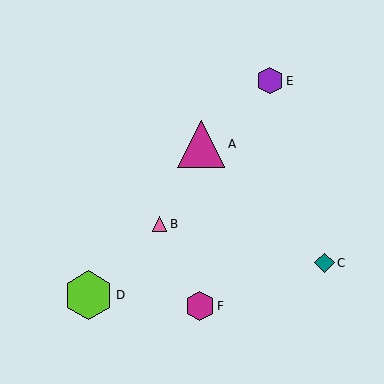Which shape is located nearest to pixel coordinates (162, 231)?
The pink triangle (labeled B) at (159, 224) is nearest to that location.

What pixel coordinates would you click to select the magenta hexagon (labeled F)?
Click at (200, 306) to select the magenta hexagon F.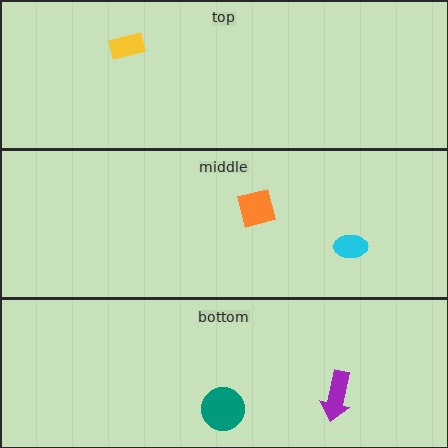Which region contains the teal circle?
The bottom region.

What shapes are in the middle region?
The cyan ellipse, the orange square.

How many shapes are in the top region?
1.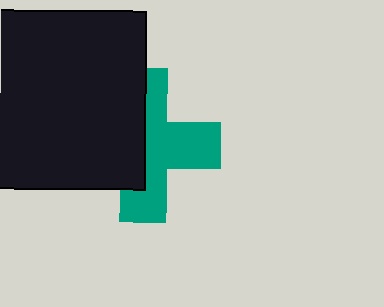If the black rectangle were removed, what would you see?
You would see the complete teal cross.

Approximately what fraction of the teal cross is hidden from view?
Roughly 46% of the teal cross is hidden behind the black rectangle.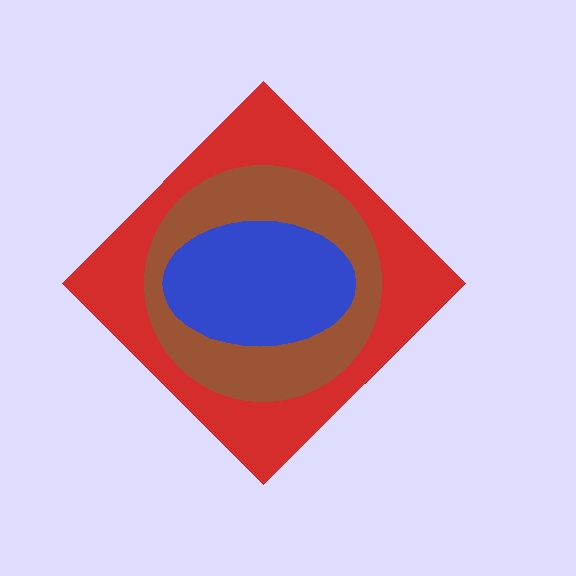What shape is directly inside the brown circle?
The blue ellipse.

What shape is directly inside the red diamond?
The brown circle.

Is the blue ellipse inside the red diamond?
Yes.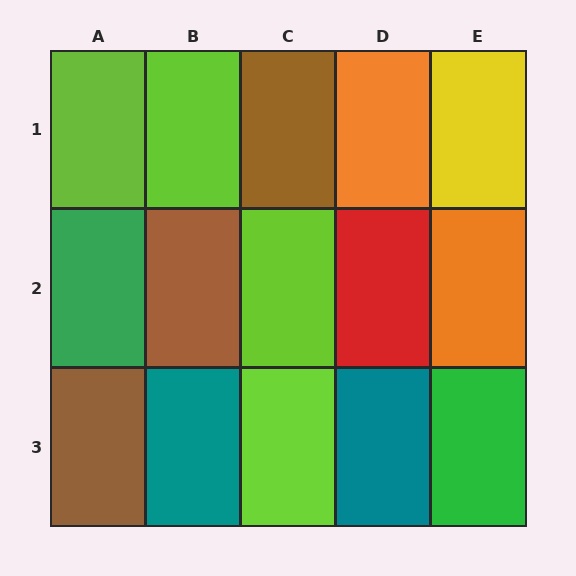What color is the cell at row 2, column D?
Red.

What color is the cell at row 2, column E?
Orange.